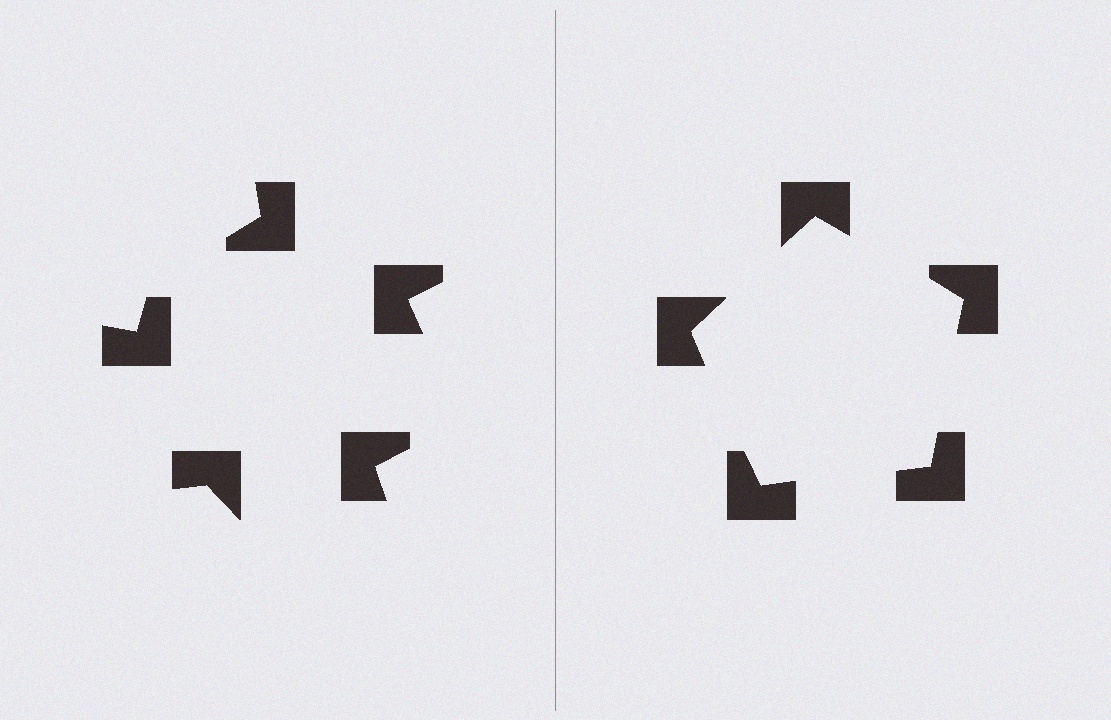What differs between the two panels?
The notched squares are positioned identically on both sides; only the wedge orientations differ. On the right they align to a pentagon; on the left they are misaligned.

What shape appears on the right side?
An illusory pentagon.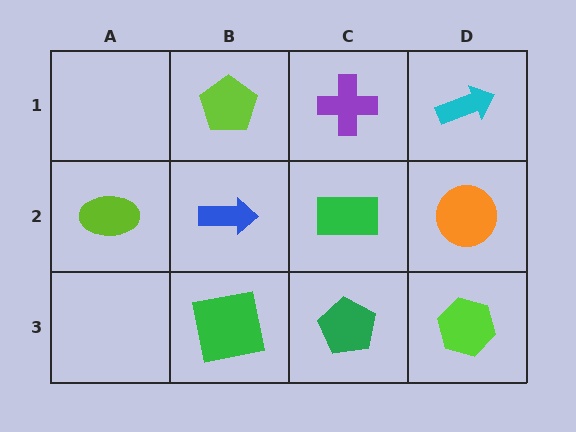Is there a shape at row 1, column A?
No, that cell is empty.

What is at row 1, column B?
A lime pentagon.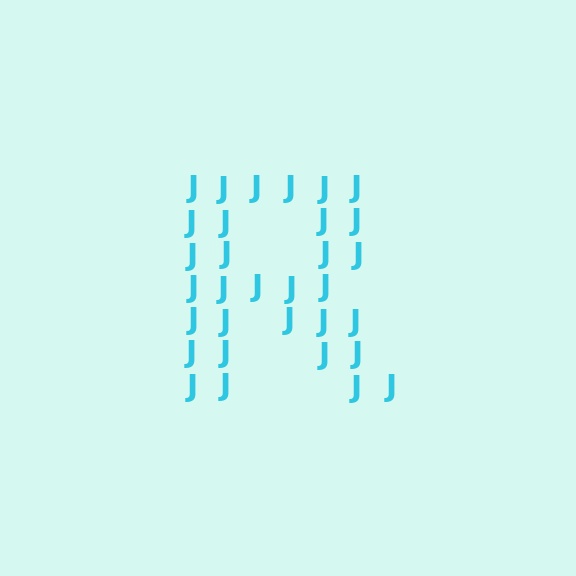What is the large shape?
The large shape is the letter R.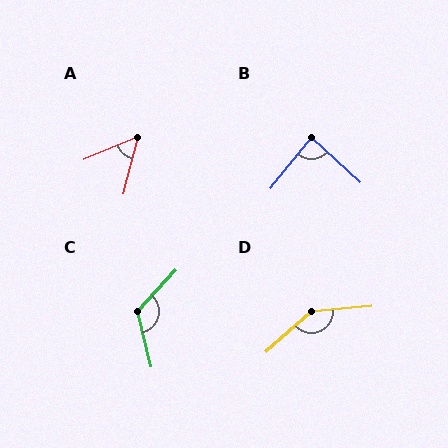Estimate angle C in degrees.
Approximately 123 degrees.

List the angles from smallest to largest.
A (53°), B (86°), C (123°), D (143°).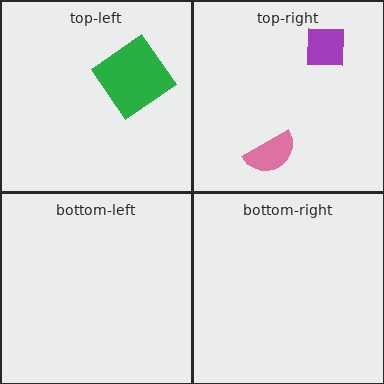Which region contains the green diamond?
The top-left region.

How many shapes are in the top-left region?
1.